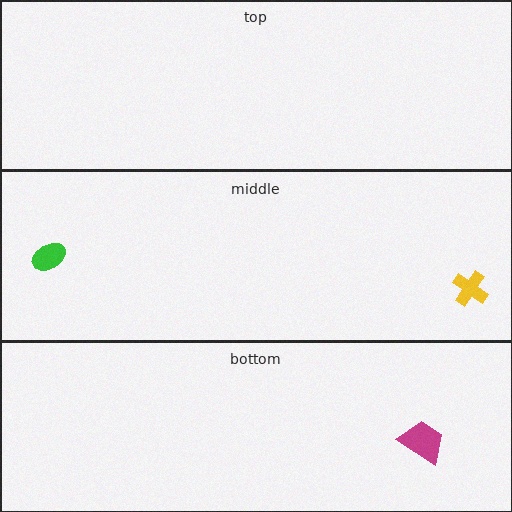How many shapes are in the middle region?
2.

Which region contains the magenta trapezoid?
The bottom region.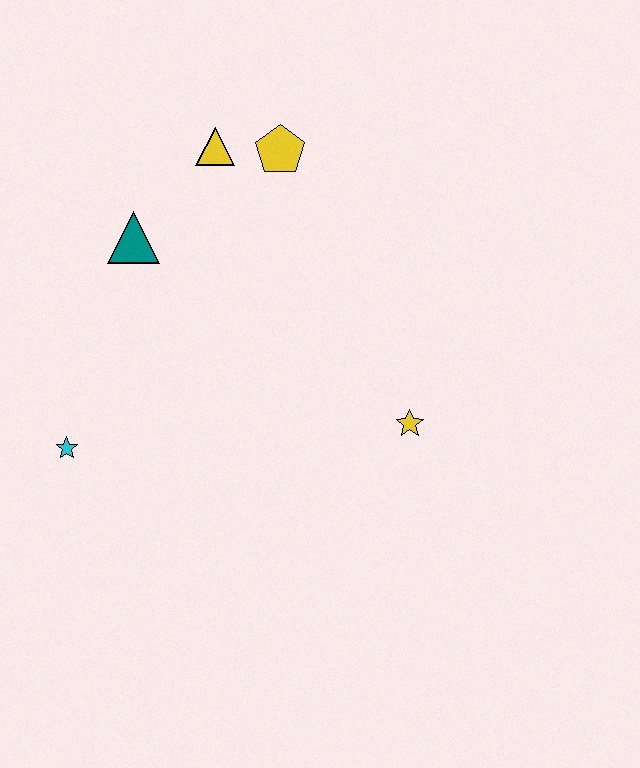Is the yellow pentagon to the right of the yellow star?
No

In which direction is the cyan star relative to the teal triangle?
The cyan star is below the teal triangle.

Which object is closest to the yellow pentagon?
The yellow triangle is closest to the yellow pentagon.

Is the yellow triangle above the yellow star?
Yes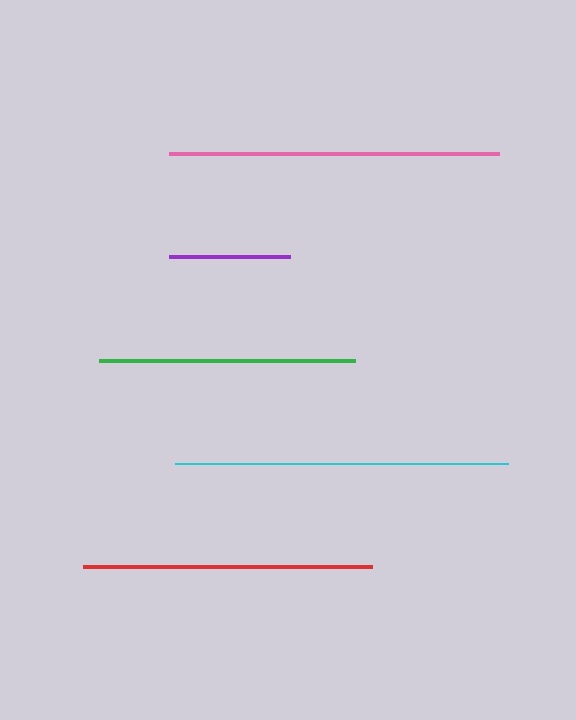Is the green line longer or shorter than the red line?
The red line is longer than the green line.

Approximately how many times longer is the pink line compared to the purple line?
The pink line is approximately 2.7 times the length of the purple line.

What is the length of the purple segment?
The purple segment is approximately 122 pixels long.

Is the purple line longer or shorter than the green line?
The green line is longer than the purple line.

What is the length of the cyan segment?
The cyan segment is approximately 333 pixels long.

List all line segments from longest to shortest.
From longest to shortest: cyan, pink, red, green, purple.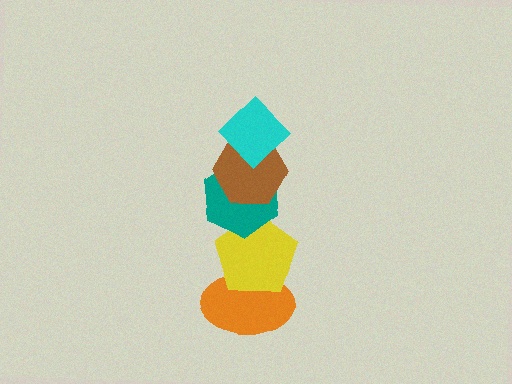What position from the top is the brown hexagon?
The brown hexagon is 2nd from the top.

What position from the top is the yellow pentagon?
The yellow pentagon is 4th from the top.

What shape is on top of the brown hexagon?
The cyan diamond is on top of the brown hexagon.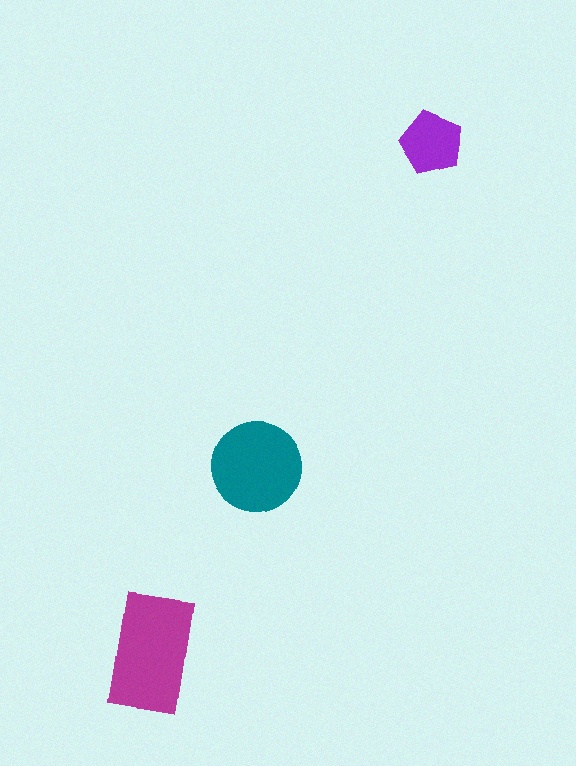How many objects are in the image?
There are 3 objects in the image.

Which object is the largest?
The magenta rectangle.